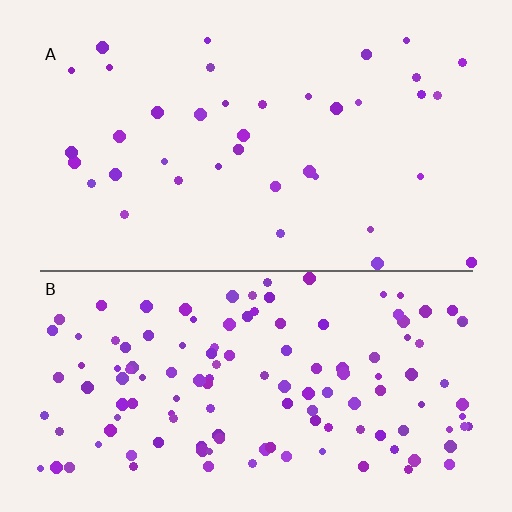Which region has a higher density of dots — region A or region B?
B (the bottom).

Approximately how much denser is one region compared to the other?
Approximately 3.3× — region B over region A.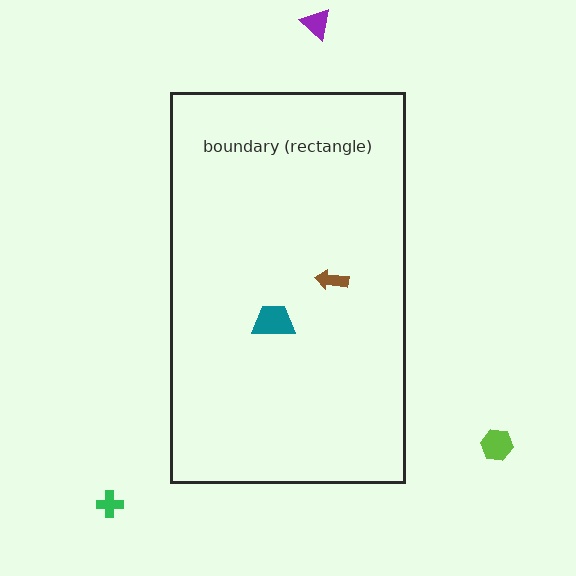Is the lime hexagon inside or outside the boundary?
Outside.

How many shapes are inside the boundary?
2 inside, 3 outside.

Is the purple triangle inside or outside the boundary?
Outside.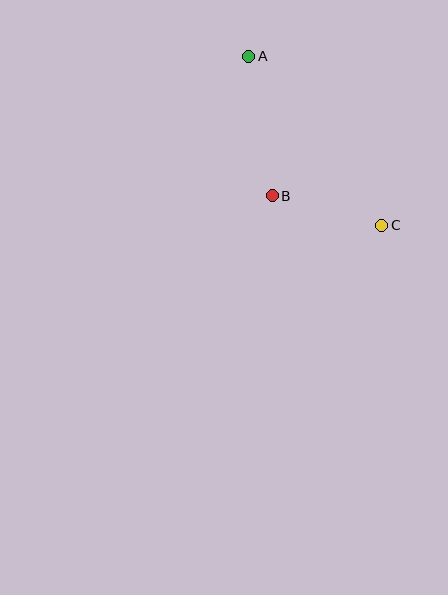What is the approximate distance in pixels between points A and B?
The distance between A and B is approximately 141 pixels.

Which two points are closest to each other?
Points B and C are closest to each other.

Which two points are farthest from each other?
Points A and C are farthest from each other.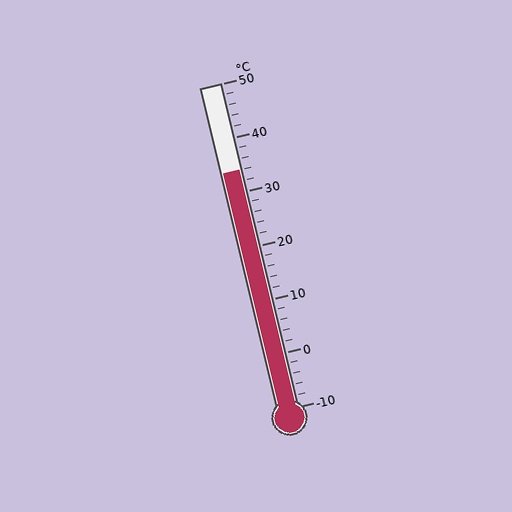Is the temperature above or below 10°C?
The temperature is above 10°C.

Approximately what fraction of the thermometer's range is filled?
The thermometer is filled to approximately 75% of its range.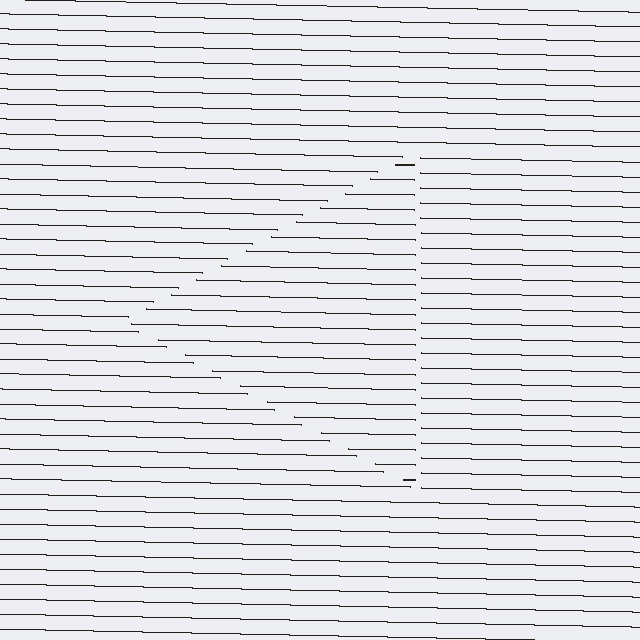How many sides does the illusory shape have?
3 sides — the line-ends trace a triangle.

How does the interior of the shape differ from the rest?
The interior of the shape contains the same grating, shifted by half a period — the contour is defined by the phase discontinuity where line-ends from the inner and outer gratings abut.